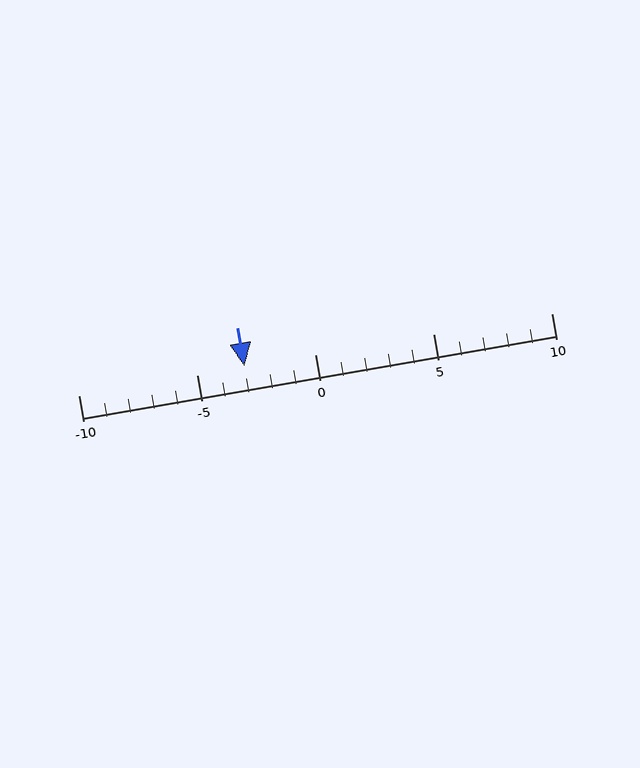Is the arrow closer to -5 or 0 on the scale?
The arrow is closer to -5.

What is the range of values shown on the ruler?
The ruler shows values from -10 to 10.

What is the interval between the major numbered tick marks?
The major tick marks are spaced 5 units apart.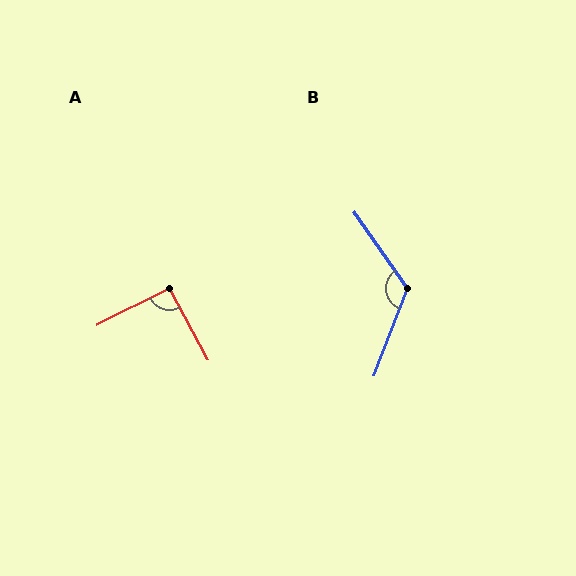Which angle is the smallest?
A, at approximately 92 degrees.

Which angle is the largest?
B, at approximately 124 degrees.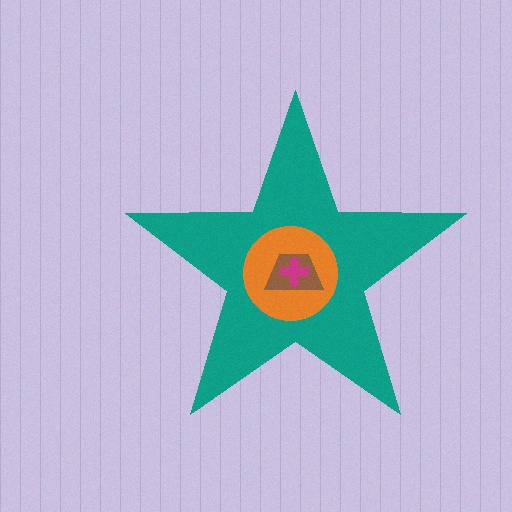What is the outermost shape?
The teal star.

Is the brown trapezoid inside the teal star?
Yes.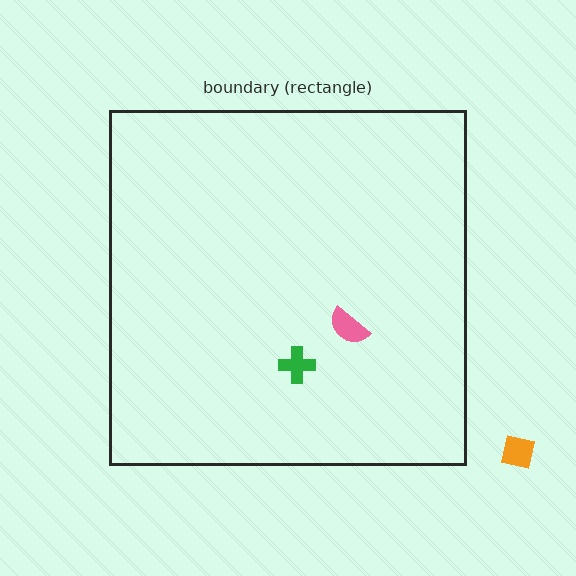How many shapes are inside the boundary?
2 inside, 1 outside.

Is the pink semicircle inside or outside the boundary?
Inside.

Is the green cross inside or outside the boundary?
Inside.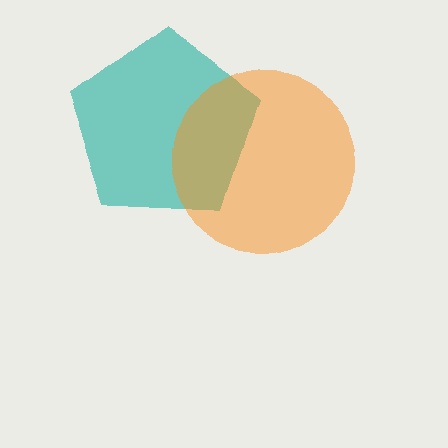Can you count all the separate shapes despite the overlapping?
Yes, there are 2 separate shapes.